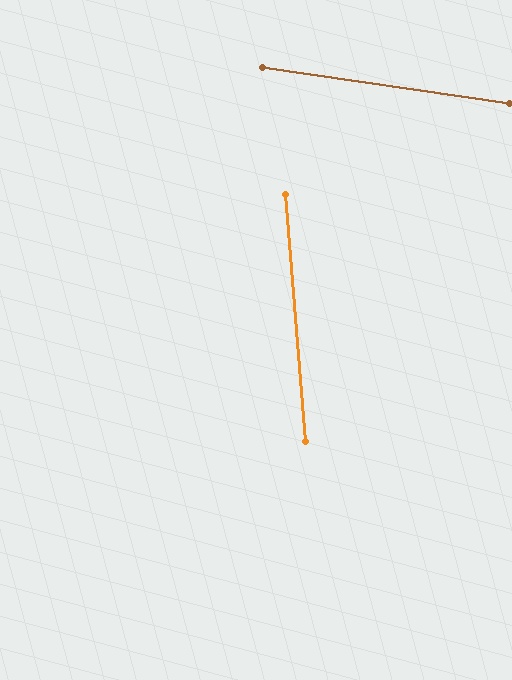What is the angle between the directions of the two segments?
Approximately 77 degrees.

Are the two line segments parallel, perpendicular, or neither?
Neither parallel nor perpendicular — they differ by about 77°.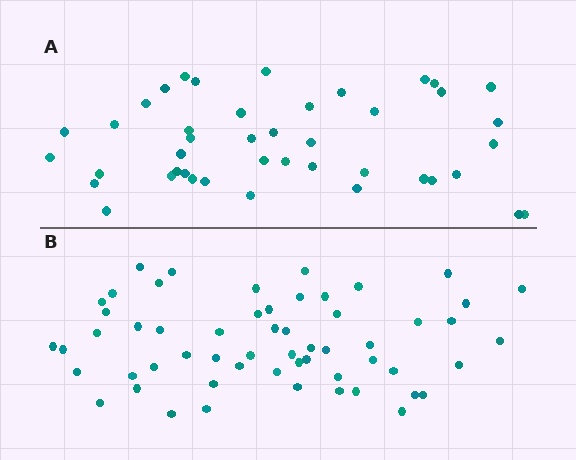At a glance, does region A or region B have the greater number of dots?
Region B (the bottom region) has more dots.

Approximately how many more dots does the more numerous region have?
Region B has approximately 15 more dots than region A.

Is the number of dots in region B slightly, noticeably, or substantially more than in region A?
Region B has noticeably more, but not dramatically so. The ratio is roughly 1.3 to 1.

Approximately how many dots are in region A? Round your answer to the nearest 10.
About 40 dots. (The exact count is 43, which rounds to 40.)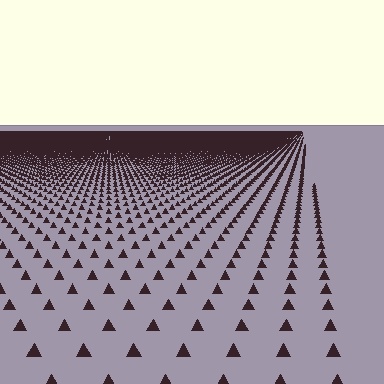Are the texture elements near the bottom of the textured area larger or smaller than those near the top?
Larger. Near the bottom, elements are closer to the viewer and appear at a bigger on-screen size.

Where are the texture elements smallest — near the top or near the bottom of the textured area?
Near the top.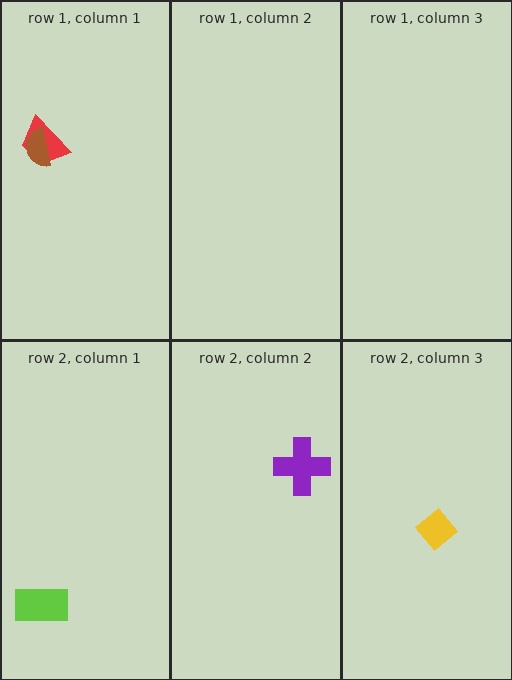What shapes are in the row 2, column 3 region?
The yellow diamond.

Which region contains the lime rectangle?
The row 2, column 1 region.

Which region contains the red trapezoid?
The row 1, column 1 region.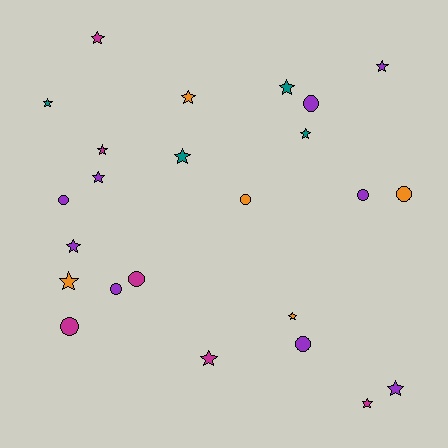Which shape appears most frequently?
Star, with 15 objects.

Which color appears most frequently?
Purple, with 9 objects.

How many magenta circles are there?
There are 2 magenta circles.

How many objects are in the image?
There are 24 objects.